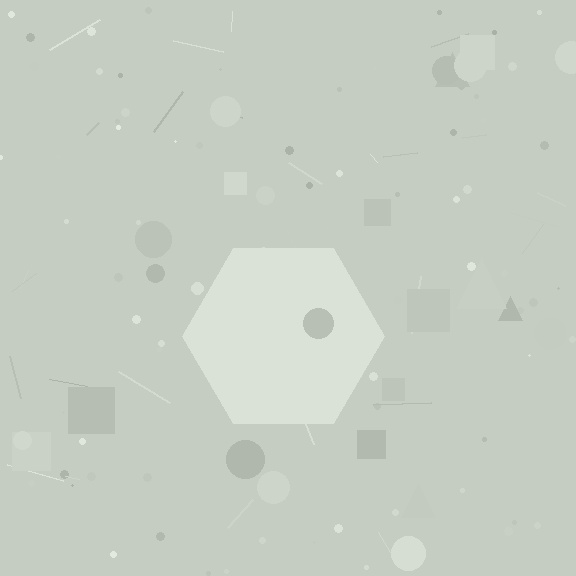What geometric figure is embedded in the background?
A hexagon is embedded in the background.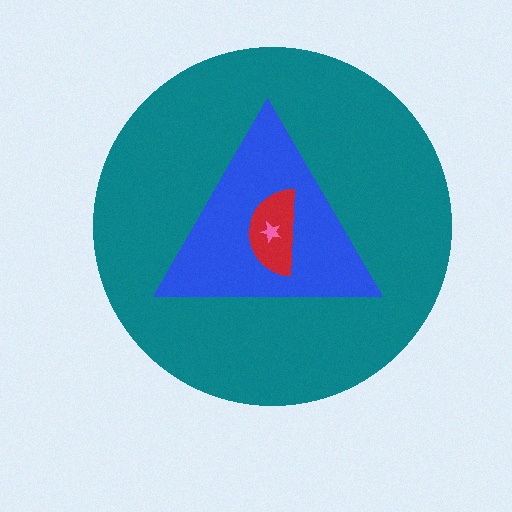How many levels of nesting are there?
4.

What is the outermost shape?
The teal circle.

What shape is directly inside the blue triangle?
The red semicircle.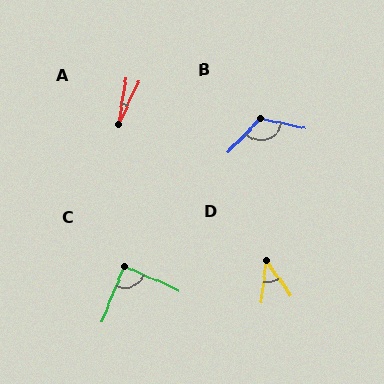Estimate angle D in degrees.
Approximately 41 degrees.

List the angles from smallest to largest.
A (16°), D (41°), C (88°), B (122°).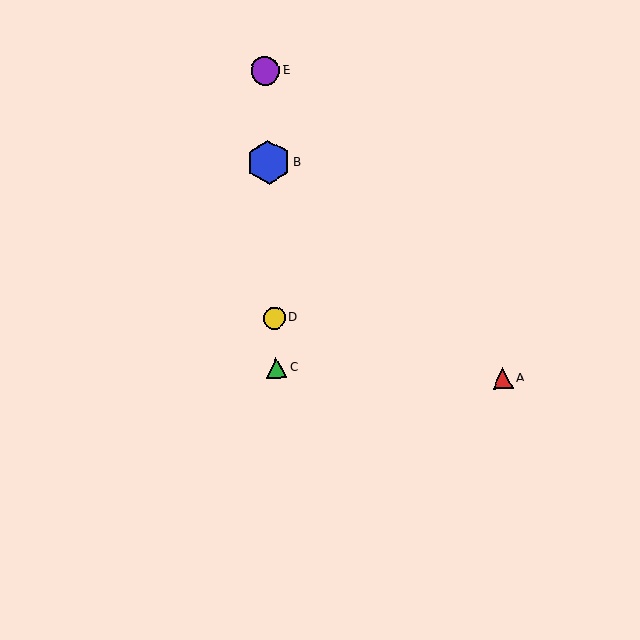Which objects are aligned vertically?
Objects B, C, D, E are aligned vertically.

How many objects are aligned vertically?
4 objects (B, C, D, E) are aligned vertically.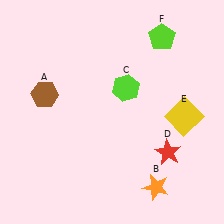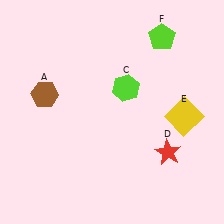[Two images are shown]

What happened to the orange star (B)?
The orange star (B) was removed in Image 2. It was in the bottom-right area of Image 1.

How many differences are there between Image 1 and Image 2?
There is 1 difference between the two images.